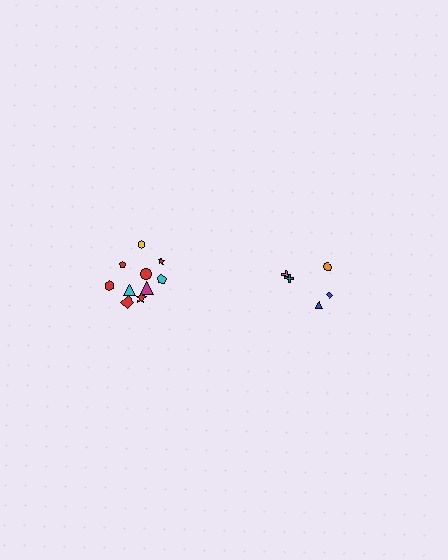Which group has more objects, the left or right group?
The left group.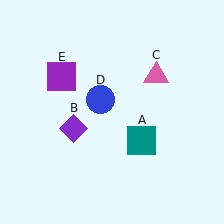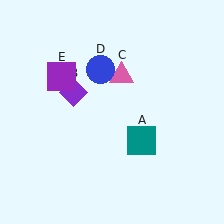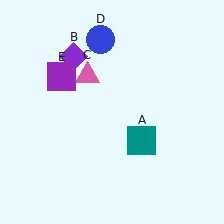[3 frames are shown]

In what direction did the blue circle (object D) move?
The blue circle (object D) moved up.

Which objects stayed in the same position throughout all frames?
Teal square (object A) and purple square (object E) remained stationary.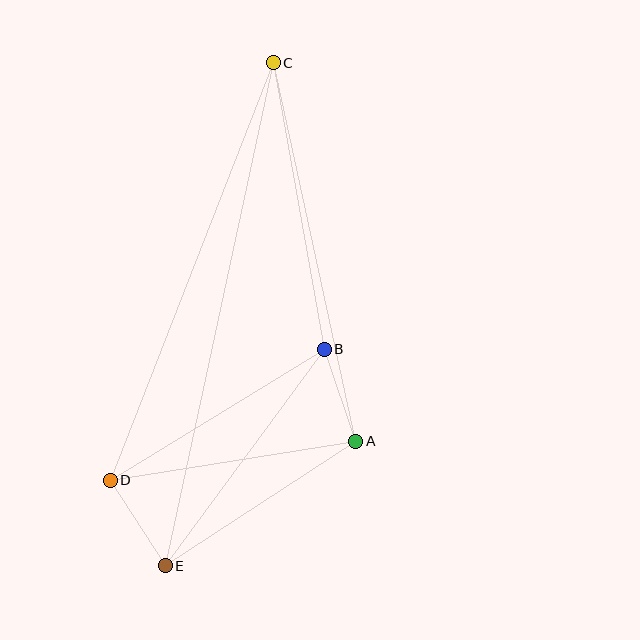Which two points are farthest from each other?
Points C and E are farthest from each other.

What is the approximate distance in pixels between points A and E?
The distance between A and E is approximately 228 pixels.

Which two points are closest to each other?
Points A and B are closest to each other.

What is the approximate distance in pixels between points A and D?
The distance between A and D is approximately 249 pixels.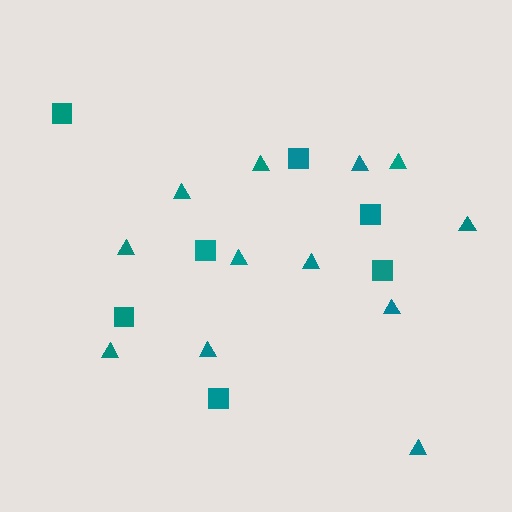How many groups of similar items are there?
There are 2 groups: one group of squares (7) and one group of triangles (12).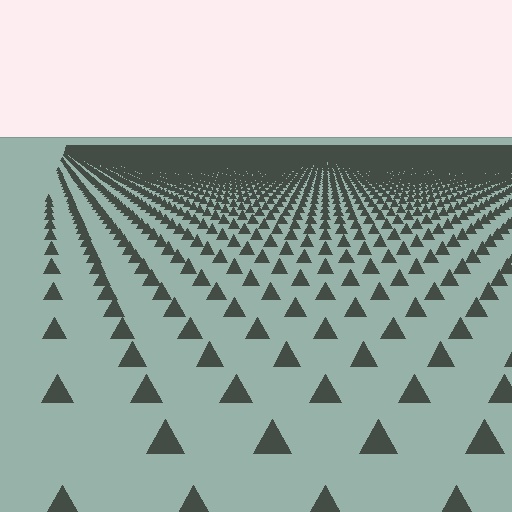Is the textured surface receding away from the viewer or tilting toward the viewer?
The surface is receding away from the viewer. Texture elements get smaller and denser toward the top.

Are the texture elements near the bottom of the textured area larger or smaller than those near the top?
Larger. Near the bottom, elements are closer to the viewer and appear at a bigger on-screen size.